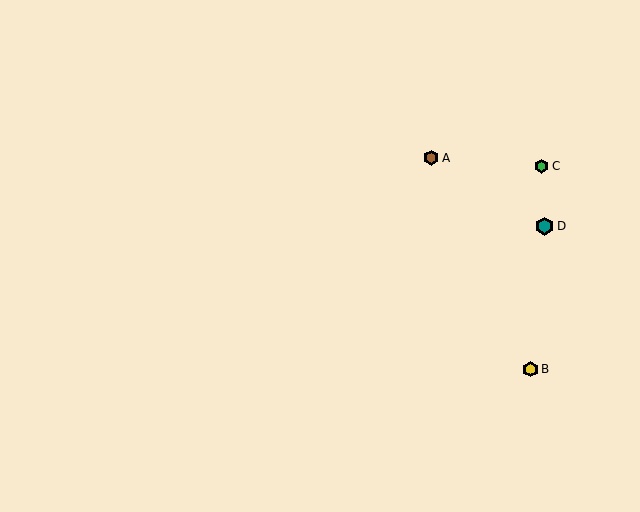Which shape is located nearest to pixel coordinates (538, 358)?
The yellow hexagon (labeled B) at (531, 369) is nearest to that location.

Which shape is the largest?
The teal hexagon (labeled D) is the largest.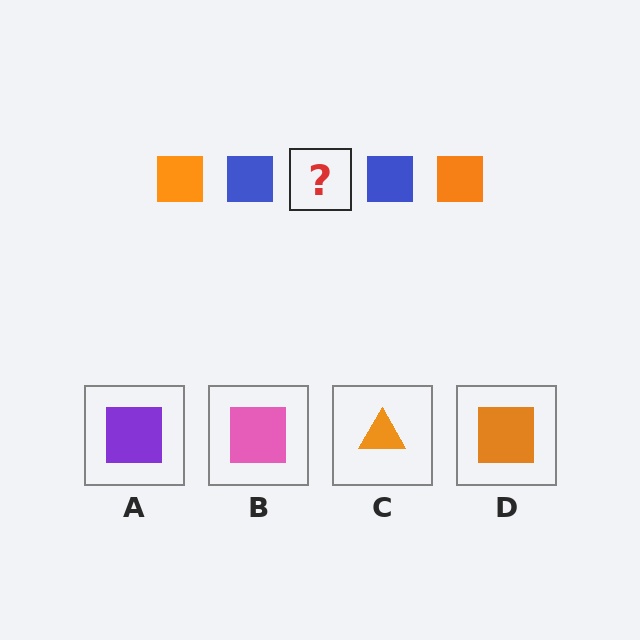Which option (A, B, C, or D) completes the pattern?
D.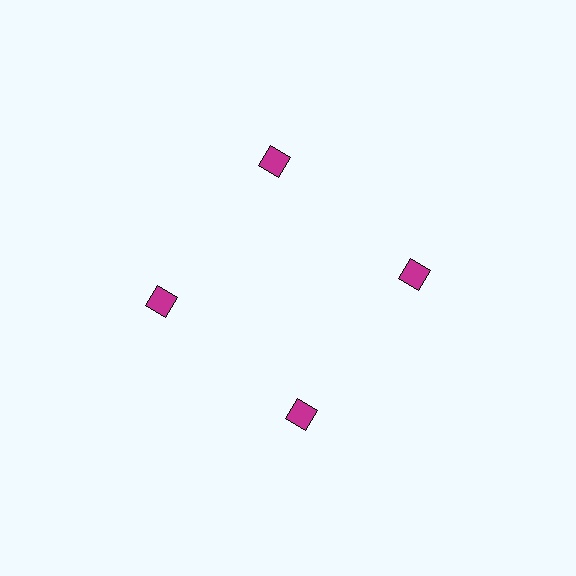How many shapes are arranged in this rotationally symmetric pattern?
There are 4 shapes, arranged in 4 groups of 1.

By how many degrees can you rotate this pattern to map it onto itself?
The pattern maps onto itself every 90 degrees of rotation.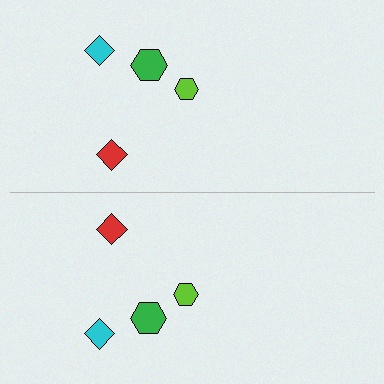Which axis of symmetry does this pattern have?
The pattern has a horizontal axis of symmetry running through the center of the image.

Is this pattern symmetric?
Yes, this pattern has bilateral (reflection) symmetry.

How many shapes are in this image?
There are 8 shapes in this image.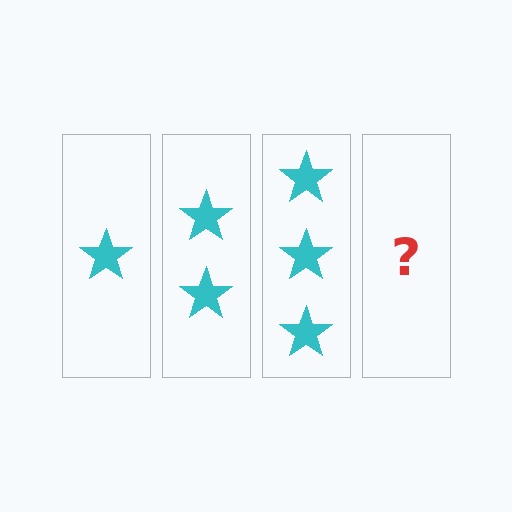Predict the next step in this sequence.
The next step is 4 stars.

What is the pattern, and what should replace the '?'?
The pattern is that each step adds one more star. The '?' should be 4 stars.